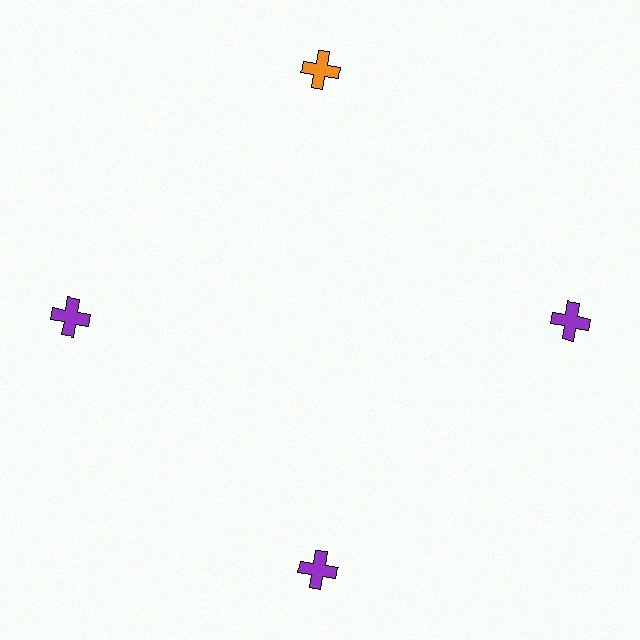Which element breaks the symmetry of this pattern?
The orange cross at roughly the 12 o'clock position breaks the symmetry. All other shapes are purple crosses.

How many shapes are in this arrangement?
There are 4 shapes arranged in a ring pattern.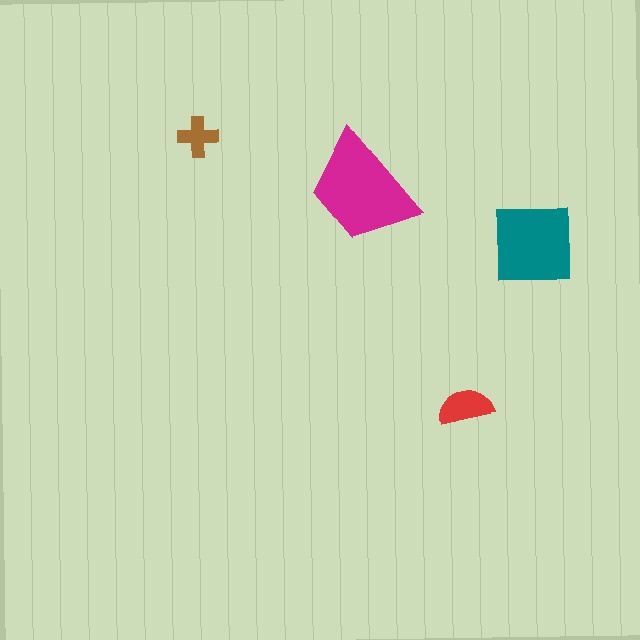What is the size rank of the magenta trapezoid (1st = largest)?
1st.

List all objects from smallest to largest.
The brown cross, the red semicircle, the teal square, the magenta trapezoid.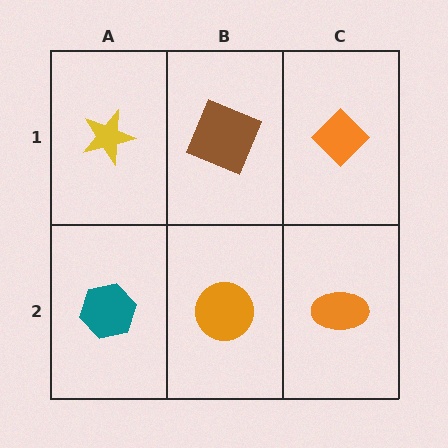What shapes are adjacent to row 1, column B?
An orange circle (row 2, column B), a yellow star (row 1, column A), an orange diamond (row 1, column C).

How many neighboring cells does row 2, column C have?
2.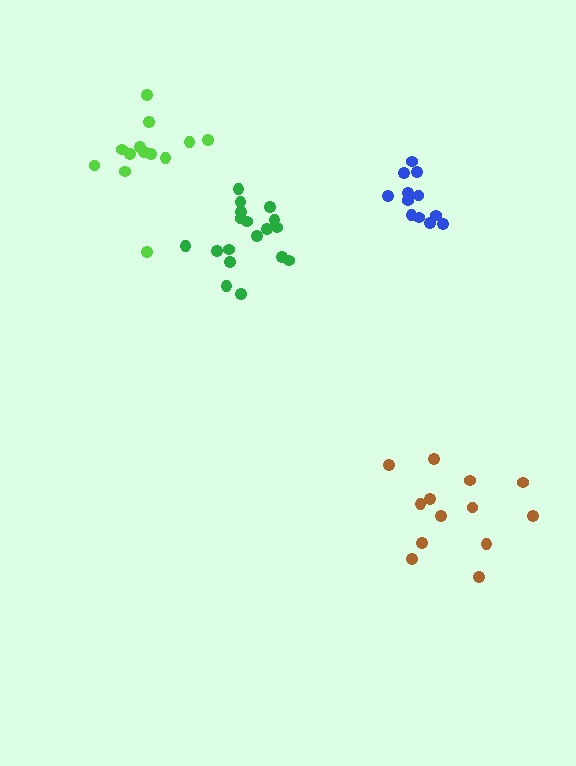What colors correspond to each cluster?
The clusters are colored: green, lime, blue, brown.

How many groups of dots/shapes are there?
There are 4 groups.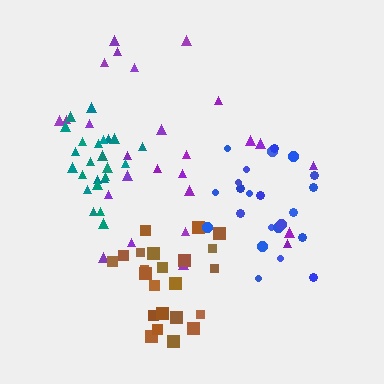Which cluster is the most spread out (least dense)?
Purple.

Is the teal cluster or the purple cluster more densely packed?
Teal.